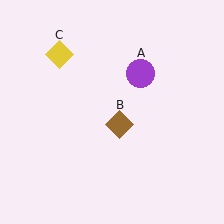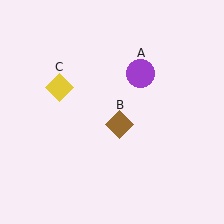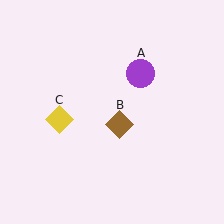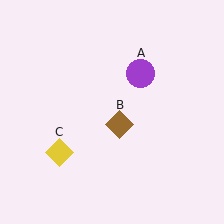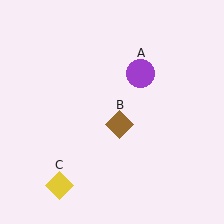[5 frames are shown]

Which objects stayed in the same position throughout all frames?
Purple circle (object A) and brown diamond (object B) remained stationary.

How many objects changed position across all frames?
1 object changed position: yellow diamond (object C).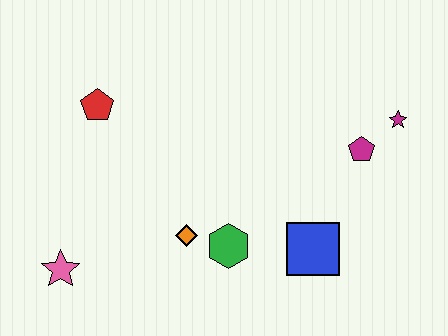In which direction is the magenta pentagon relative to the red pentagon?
The magenta pentagon is to the right of the red pentagon.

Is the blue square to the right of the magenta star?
No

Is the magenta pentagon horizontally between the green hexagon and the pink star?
No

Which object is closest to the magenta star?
The magenta pentagon is closest to the magenta star.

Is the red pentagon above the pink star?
Yes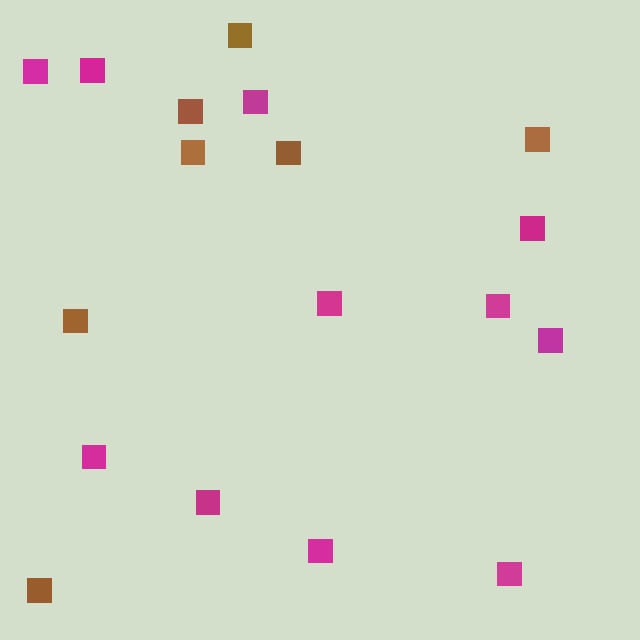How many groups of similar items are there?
There are 2 groups: one group of magenta squares (11) and one group of brown squares (7).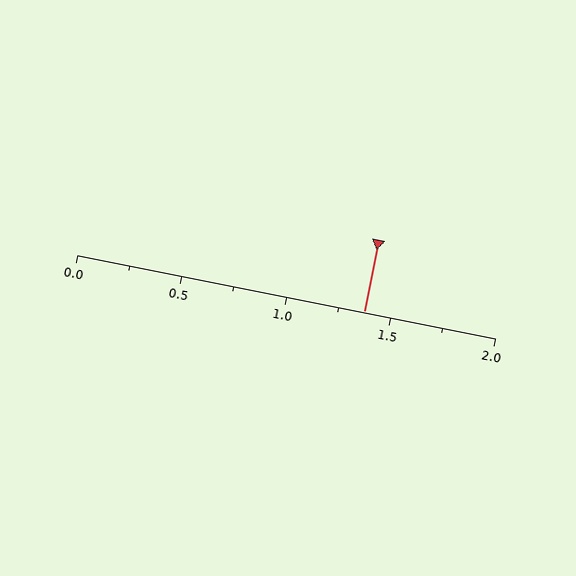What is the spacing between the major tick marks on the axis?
The major ticks are spaced 0.5 apart.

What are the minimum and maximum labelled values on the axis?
The axis runs from 0.0 to 2.0.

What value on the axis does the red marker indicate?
The marker indicates approximately 1.38.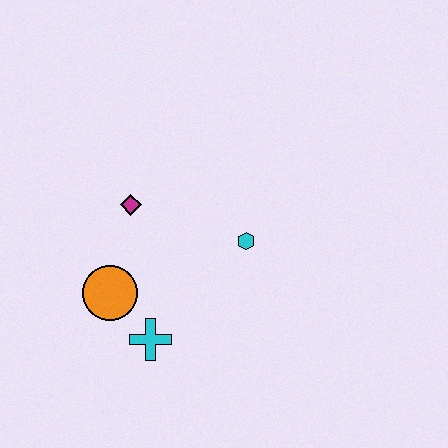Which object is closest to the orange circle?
The cyan cross is closest to the orange circle.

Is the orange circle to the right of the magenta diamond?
No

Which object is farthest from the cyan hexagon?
The orange circle is farthest from the cyan hexagon.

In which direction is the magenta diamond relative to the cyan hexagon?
The magenta diamond is to the left of the cyan hexagon.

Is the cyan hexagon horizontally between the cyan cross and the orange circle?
No